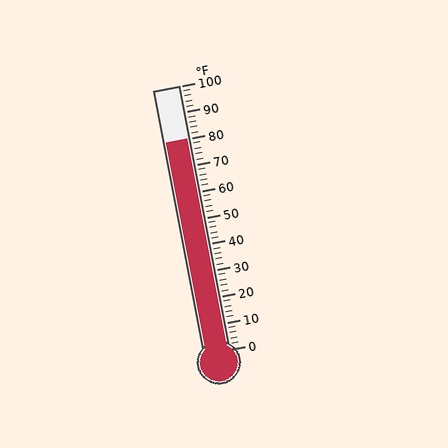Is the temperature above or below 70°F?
The temperature is above 70°F.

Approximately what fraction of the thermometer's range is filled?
The thermometer is filled to approximately 80% of its range.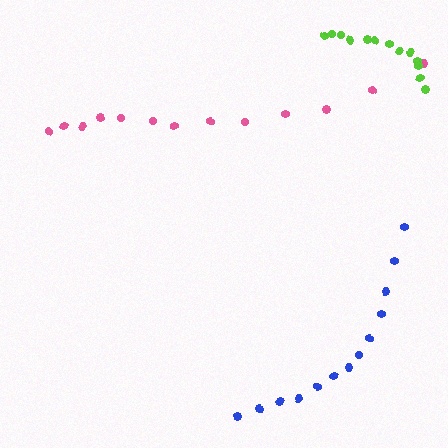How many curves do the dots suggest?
There are 3 distinct paths.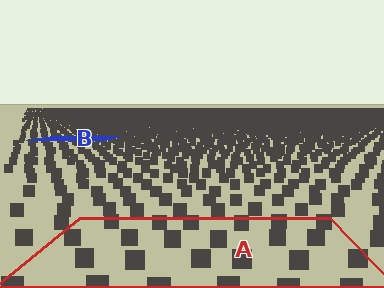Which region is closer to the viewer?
Region A is closer. The texture elements there are larger and more spread out.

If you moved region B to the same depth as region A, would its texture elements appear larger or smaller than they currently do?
They would appear larger. At a closer depth, the same texture elements are projected at a bigger on-screen size.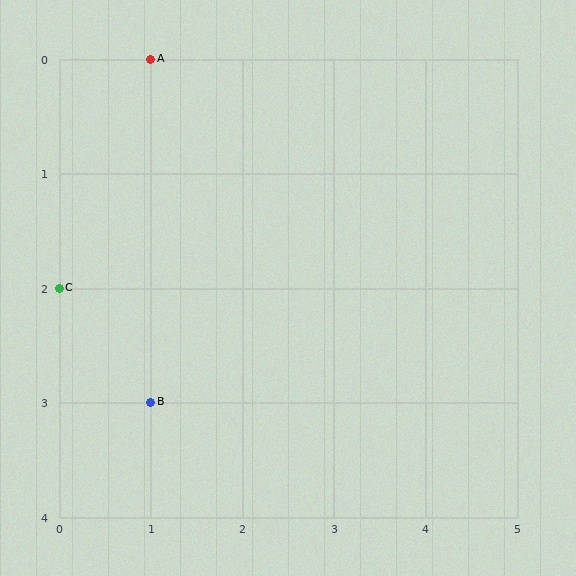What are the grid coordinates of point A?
Point A is at grid coordinates (1, 0).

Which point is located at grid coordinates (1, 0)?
Point A is at (1, 0).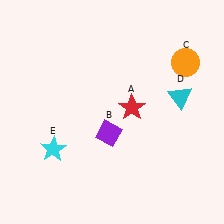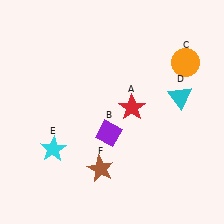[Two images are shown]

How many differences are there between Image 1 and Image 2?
There is 1 difference between the two images.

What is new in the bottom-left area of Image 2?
A brown star (F) was added in the bottom-left area of Image 2.